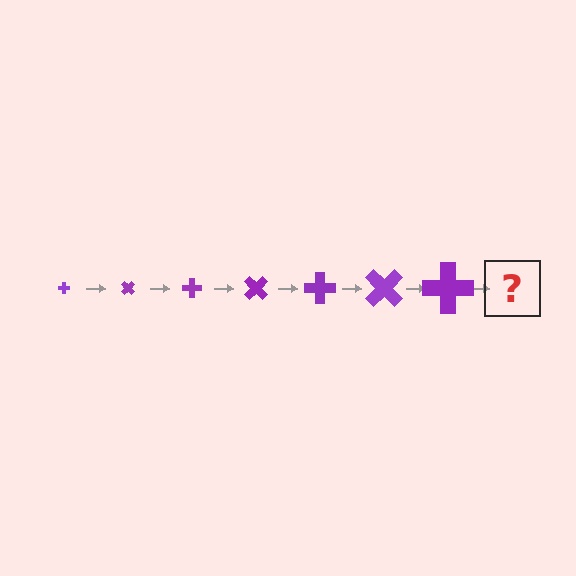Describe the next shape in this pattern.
It should be a cross, larger than the previous one and rotated 315 degrees from the start.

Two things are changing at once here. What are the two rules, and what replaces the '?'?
The two rules are that the cross grows larger each step and it rotates 45 degrees each step. The '?' should be a cross, larger than the previous one and rotated 315 degrees from the start.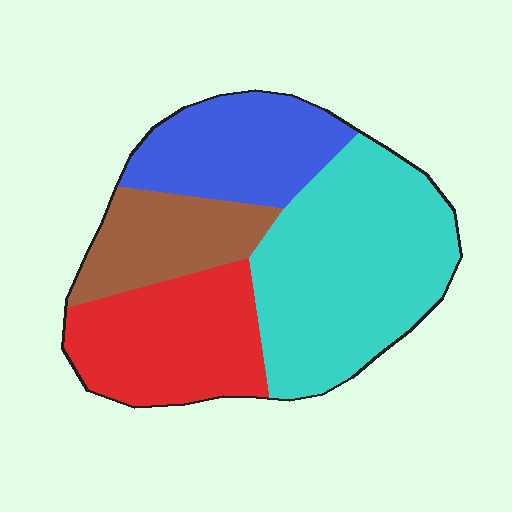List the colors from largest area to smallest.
From largest to smallest: cyan, red, blue, brown.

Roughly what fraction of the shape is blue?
Blue covers 20% of the shape.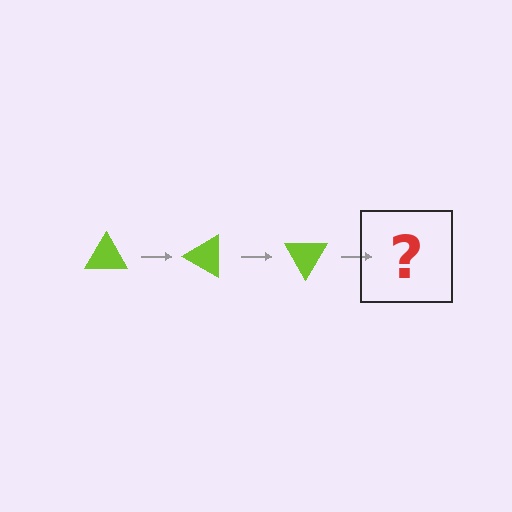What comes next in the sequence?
The next element should be a lime triangle rotated 90 degrees.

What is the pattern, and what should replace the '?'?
The pattern is that the triangle rotates 30 degrees each step. The '?' should be a lime triangle rotated 90 degrees.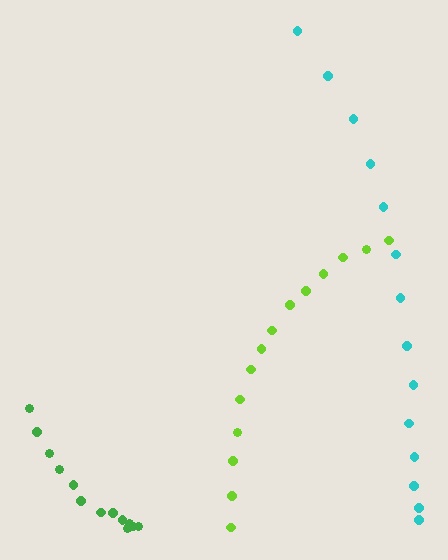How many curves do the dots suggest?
There are 3 distinct paths.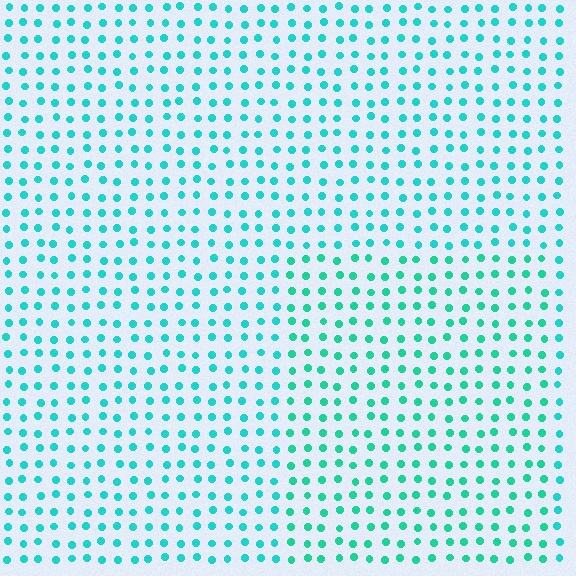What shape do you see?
I see a rectangle.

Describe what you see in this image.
The image is filled with small cyan elements in a uniform arrangement. A rectangle-shaped region is visible where the elements are tinted to a slightly different hue, forming a subtle color boundary.